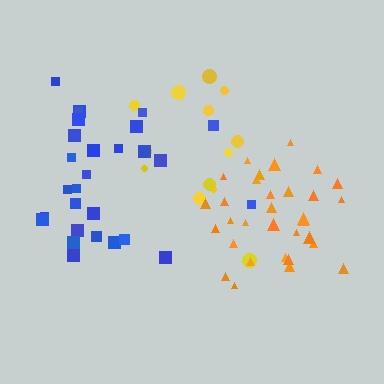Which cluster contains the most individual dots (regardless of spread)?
Orange (32).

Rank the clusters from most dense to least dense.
orange, blue, yellow.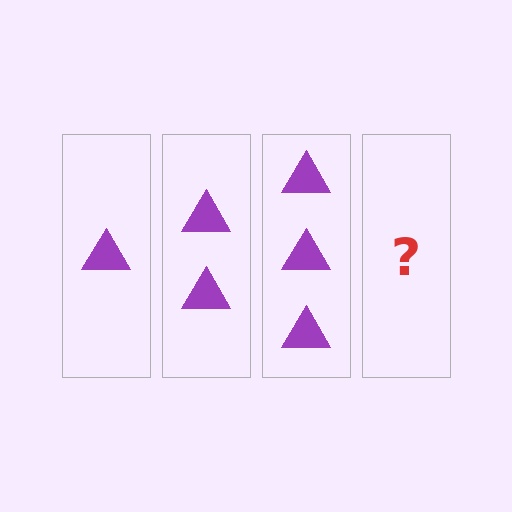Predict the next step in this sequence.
The next step is 4 triangles.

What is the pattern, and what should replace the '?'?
The pattern is that each step adds one more triangle. The '?' should be 4 triangles.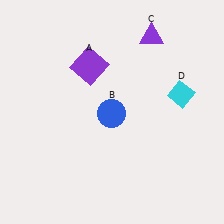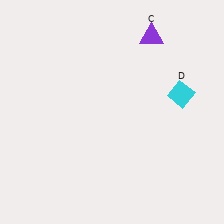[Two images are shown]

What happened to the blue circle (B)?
The blue circle (B) was removed in Image 2. It was in the bottom-left area of Image 1.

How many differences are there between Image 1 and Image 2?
There are 2 differences between the two images.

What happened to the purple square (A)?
The purple square (A) was removed in Image 2. It was in the top-left area of Image 1.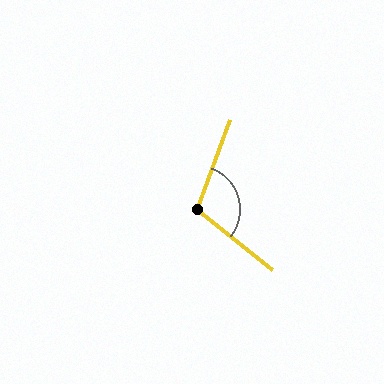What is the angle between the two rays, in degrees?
Approximately 108 degrees.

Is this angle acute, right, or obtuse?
It is obtuse.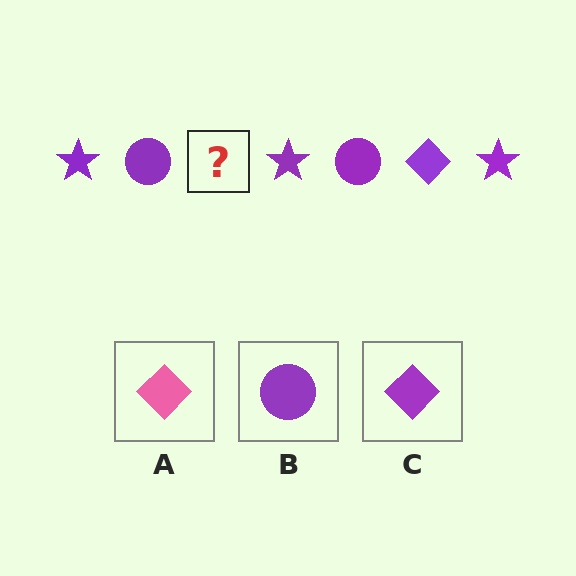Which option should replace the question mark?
Option C.